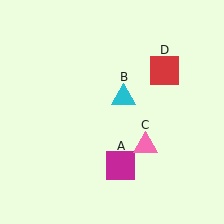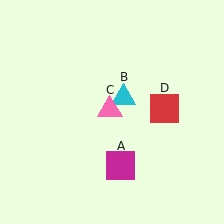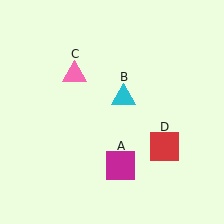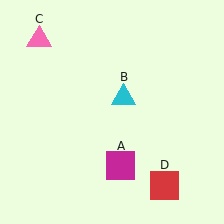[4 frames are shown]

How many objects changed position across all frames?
2 objects changed position: pink triangle (object C), red square (object D).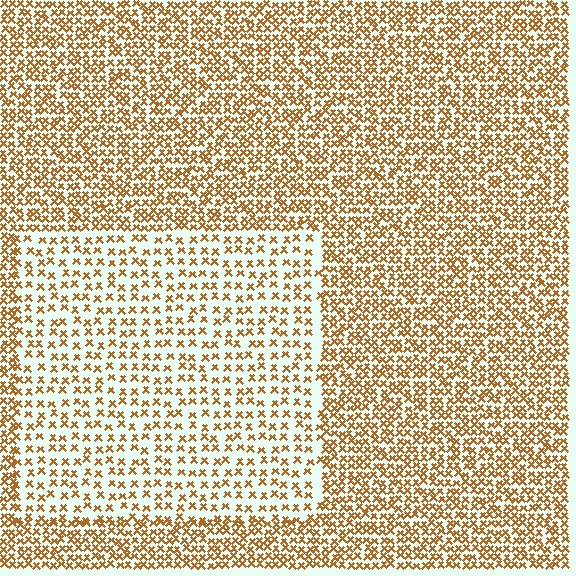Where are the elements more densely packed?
The elements are more densely packed outside the rectangle boundary.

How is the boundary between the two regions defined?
The boundary is defined by a change in element density (approximately 2.0x ratio). All elements are the same color, size, and shape.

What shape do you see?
I see a rectangle.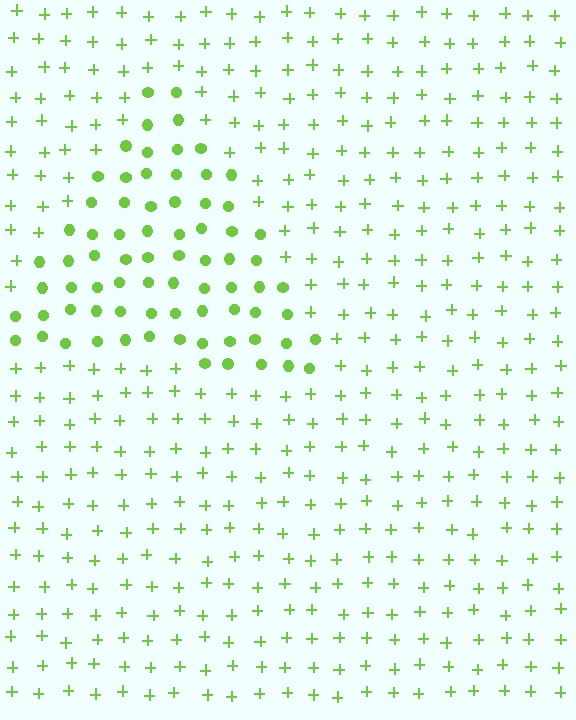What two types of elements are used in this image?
The image uses circles inside the triangle region and plus signs outside it.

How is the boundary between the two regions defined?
The boundary is defined by a change in element shape: circles inside vs. plus signs outside. All elements share the same color and spacing.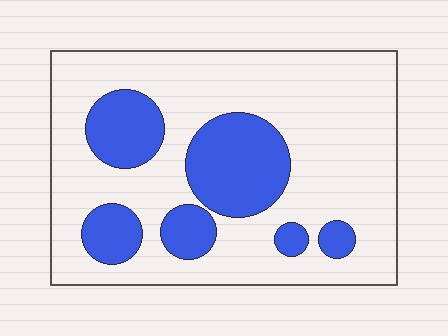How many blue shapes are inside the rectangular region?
6.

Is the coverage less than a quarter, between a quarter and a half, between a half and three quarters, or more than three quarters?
Between a quarter and a half.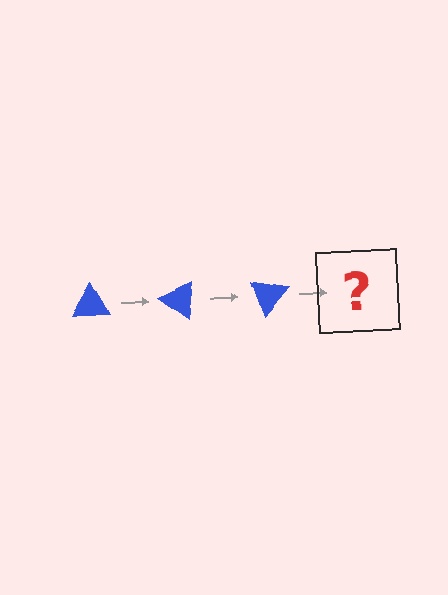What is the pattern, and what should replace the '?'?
The pattern is that the triangle rotates 35 degrees each step. The '?' should be a blue triangle rotated 105 degrees.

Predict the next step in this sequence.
The next step is a blue triangle rotated 105 degrees.